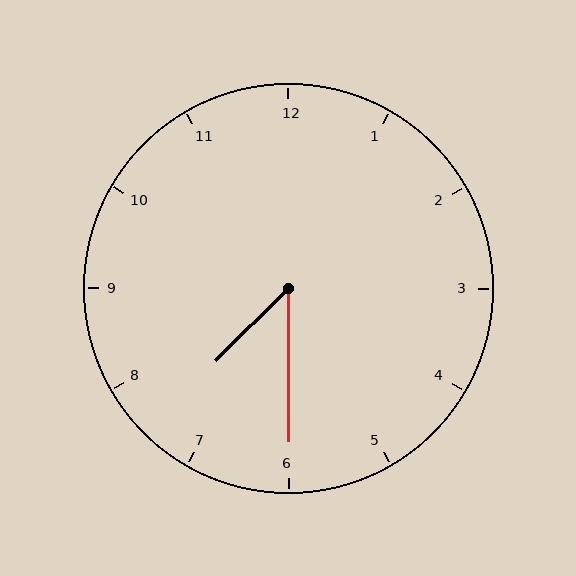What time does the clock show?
7:30.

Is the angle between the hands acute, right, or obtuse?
It is acute.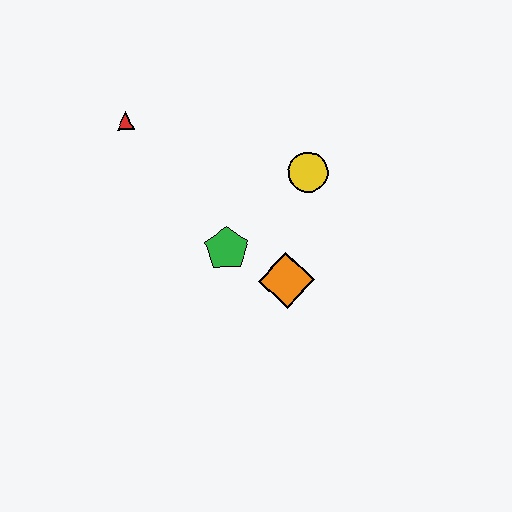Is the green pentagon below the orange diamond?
No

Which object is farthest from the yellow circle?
The red triangle is farthest from the yellow circle.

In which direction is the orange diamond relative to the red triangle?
The orange diamond is below the red triangle.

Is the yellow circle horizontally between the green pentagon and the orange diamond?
No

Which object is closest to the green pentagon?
The orange diamond is closest to the green pentagon.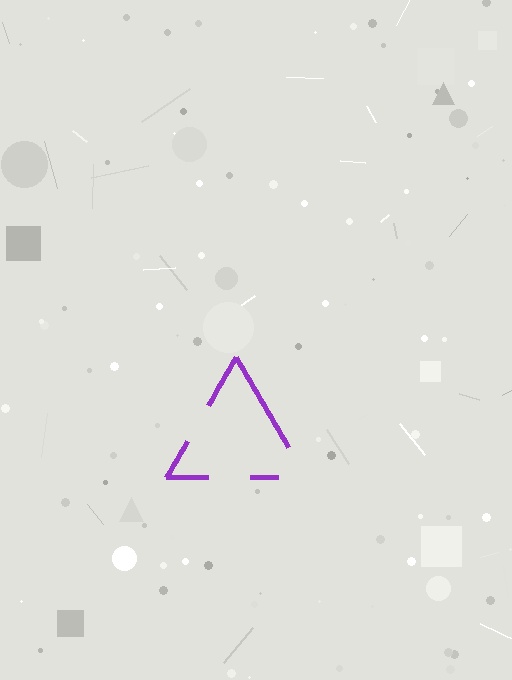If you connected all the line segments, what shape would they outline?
They would outline a triangle.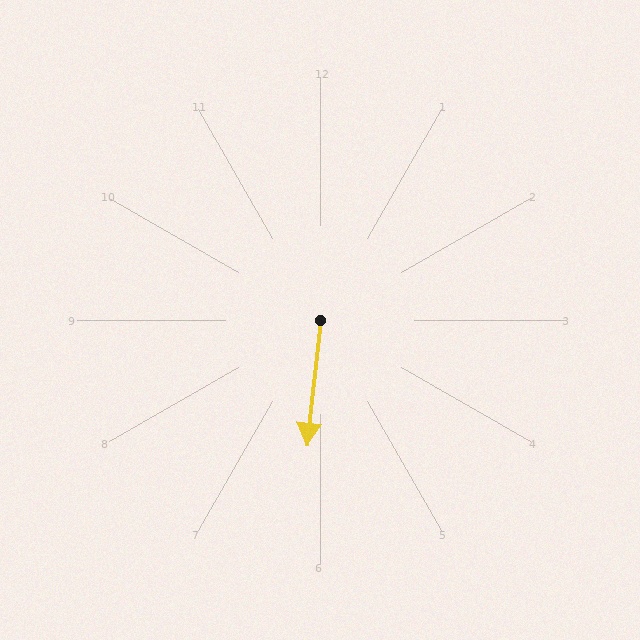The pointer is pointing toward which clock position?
Roughly 6 o'clock.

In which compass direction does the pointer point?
South.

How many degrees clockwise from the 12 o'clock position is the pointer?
Approximately 186 degrees.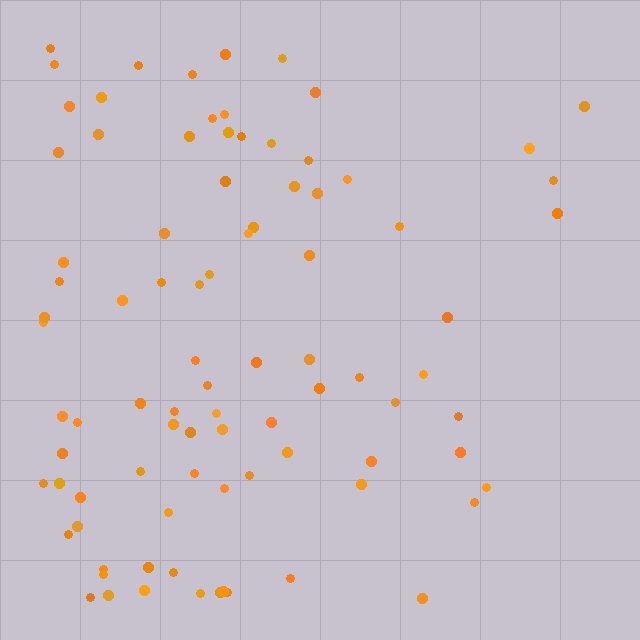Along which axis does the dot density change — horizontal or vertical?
Horizontal.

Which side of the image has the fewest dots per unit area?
The right.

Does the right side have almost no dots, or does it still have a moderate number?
Still a moderate number, just noticeably fewer than the left.